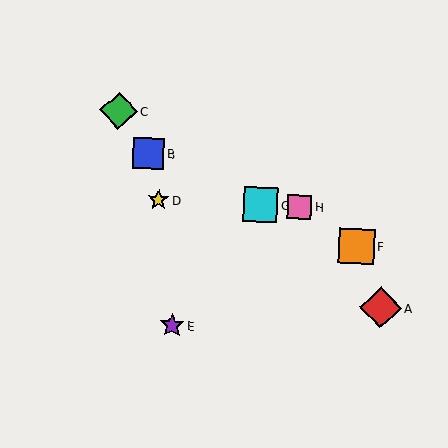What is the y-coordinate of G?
Object G is at y≈205.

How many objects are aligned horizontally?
3 objects (D, G, H) are aligned horizontally.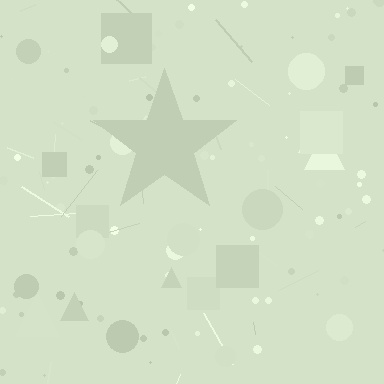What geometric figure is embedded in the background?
A star is embedded in the background.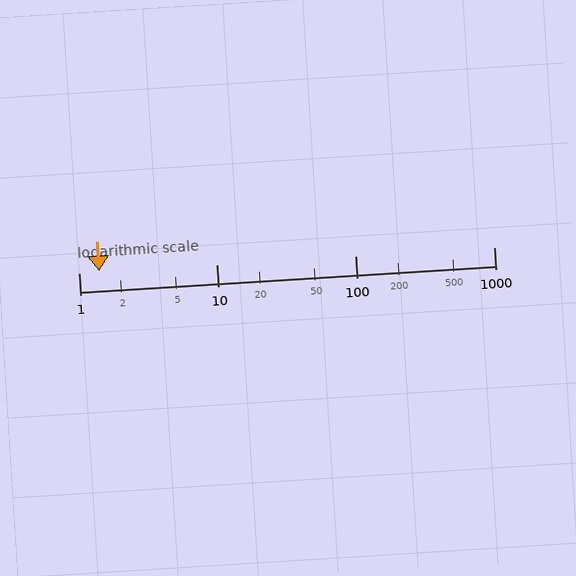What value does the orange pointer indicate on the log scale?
The pointer indicates approximately 1.4.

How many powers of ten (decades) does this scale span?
The scale spans 3 decades, from 1 to 1000.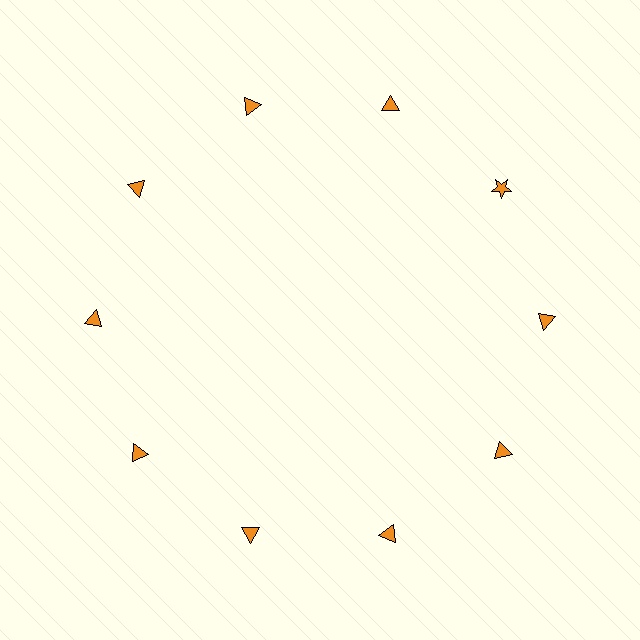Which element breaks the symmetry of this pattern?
The orange star at roughly the 2 o'clock position breaks the symmetry. All other shapes are orange triangles.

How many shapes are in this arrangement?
There are 10 shapes arranged in a ring pattern.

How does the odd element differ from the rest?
It has a different shape: star instead of triangle.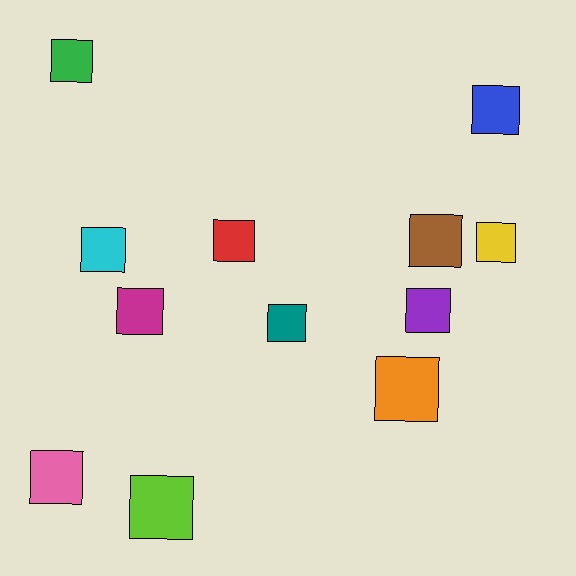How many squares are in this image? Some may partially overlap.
There are 12 squares.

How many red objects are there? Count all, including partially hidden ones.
There is 1 red object.